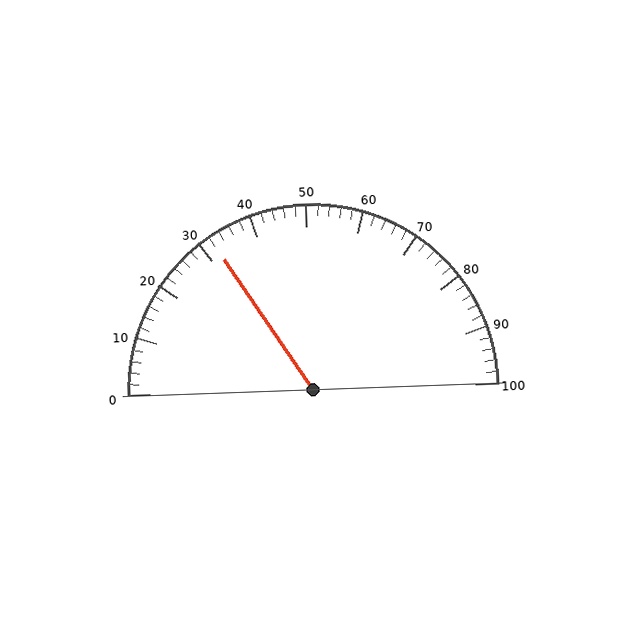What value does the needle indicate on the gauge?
The needle indicates approximately 32.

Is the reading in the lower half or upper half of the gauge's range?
The reading is in the lower half of the range (0 to 100).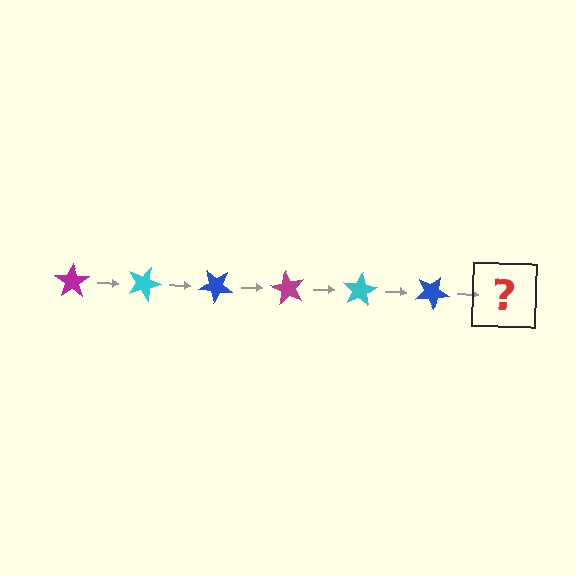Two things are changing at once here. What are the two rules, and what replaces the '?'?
The two rules are that it rotates 20 degrees each step and the color cycles through magenta, cyan, and blue. The '?' should be a magenta star, rotated 120 degrees from the start.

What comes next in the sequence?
The next element should be a magenta star, rotated 120 degrees from the start.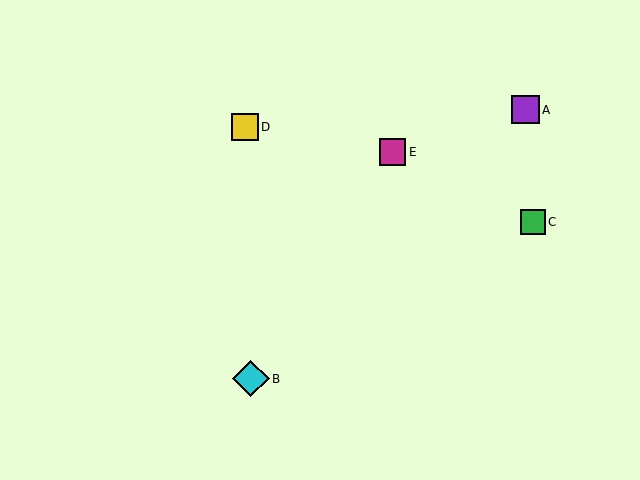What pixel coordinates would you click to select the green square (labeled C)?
Click at (533, 222) to select the green square C.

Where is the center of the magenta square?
The center of the magenta square is at (392, 152).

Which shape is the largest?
The cyan diamond (labeled B) is the largest.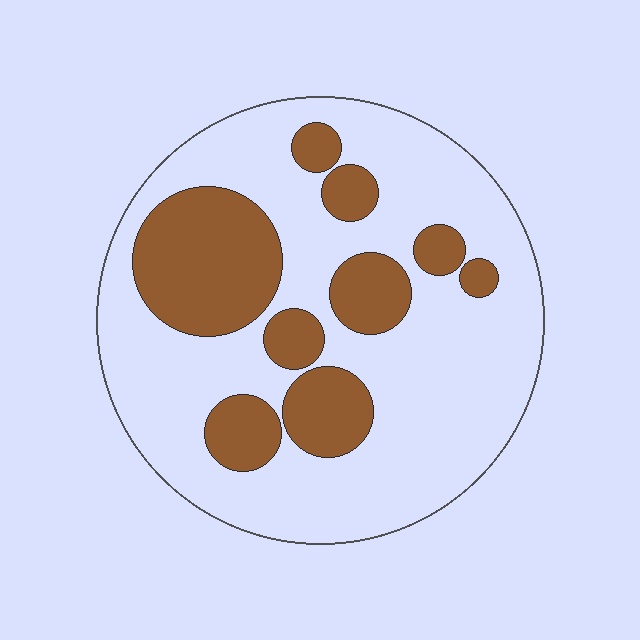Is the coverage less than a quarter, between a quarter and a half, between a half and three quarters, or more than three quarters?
Between a quarter and a half.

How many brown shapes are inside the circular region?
9.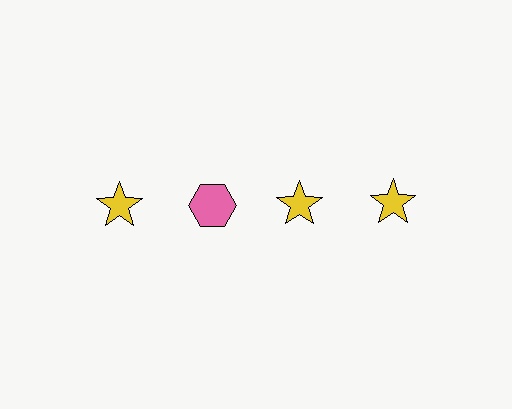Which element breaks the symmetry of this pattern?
The pink hexagon in the top row, second from left column breaks the symmetry. All other shapes are yellow stars.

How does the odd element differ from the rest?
It differs in both color (pink instead of yellow) and shape (hexagon instead of star).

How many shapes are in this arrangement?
There are 4 shapes arranged in a grid pattern.